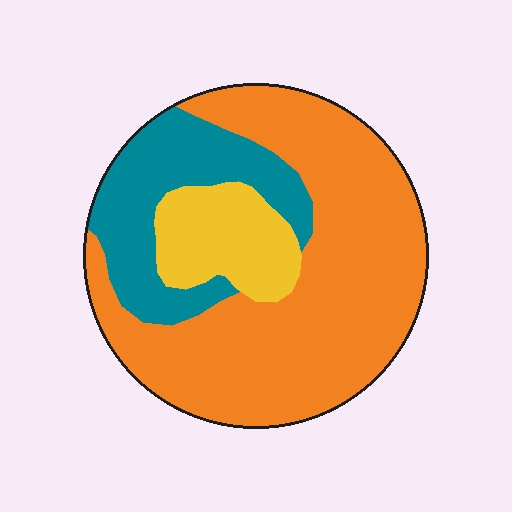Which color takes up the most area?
Orange, at roughly 65%.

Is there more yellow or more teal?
Teal.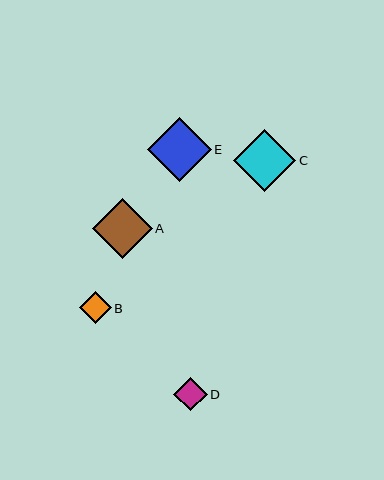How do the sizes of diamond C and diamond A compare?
Diamond C and diamond A are approximately the same size.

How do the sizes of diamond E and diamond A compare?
Diamond E and diamond A are approximately the same size.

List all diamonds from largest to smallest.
From largest to smallest: E, C, A, D, B.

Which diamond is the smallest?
Diamond B is the smallest with a size of approximately 32 pixels.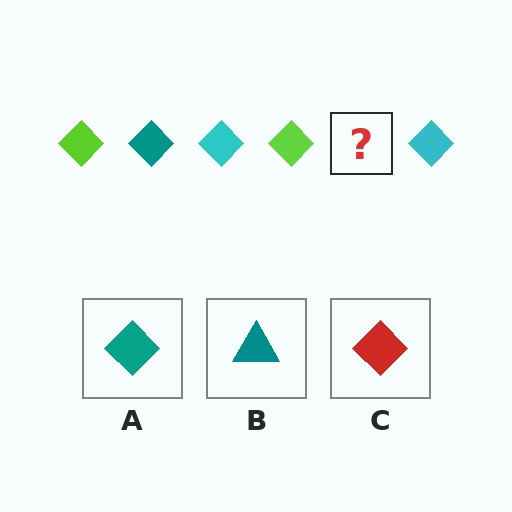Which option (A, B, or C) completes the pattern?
A.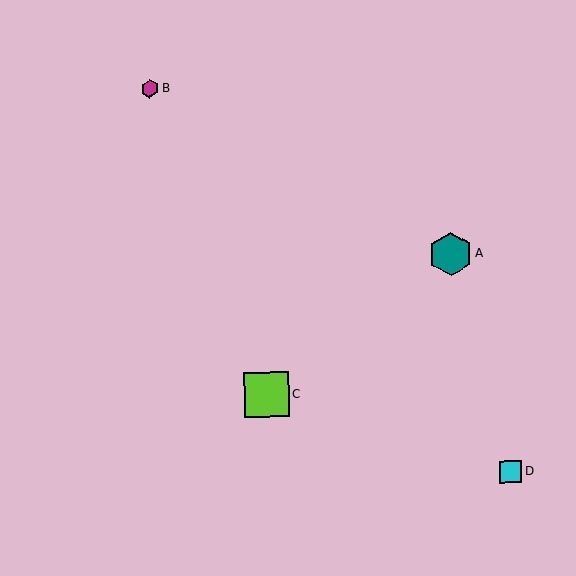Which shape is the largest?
The lime square (labeled C) is the largest.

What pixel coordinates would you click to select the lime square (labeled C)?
Click at (267, 395) to select the lime square C.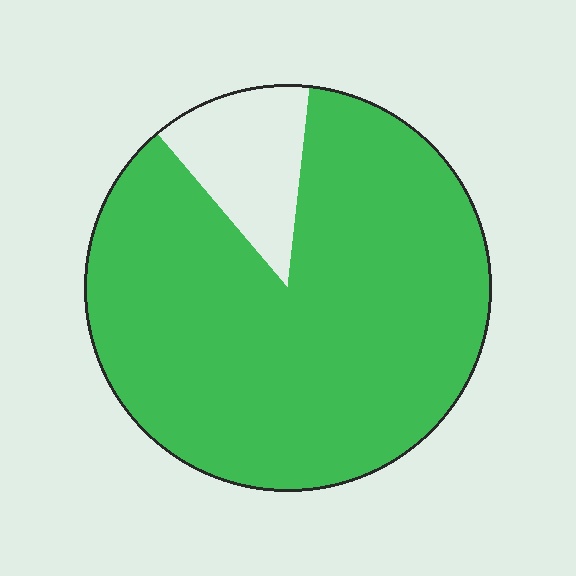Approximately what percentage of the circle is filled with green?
Approximately 85%.